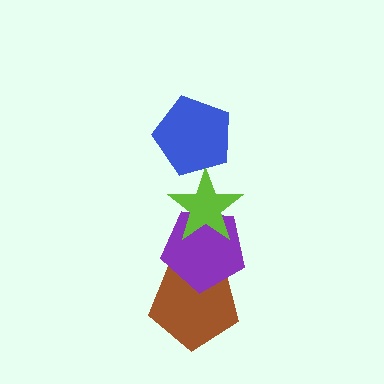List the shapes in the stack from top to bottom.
From top to bottom: the blue pentagon, the lime star, the purple pentagon, the brown pentagon.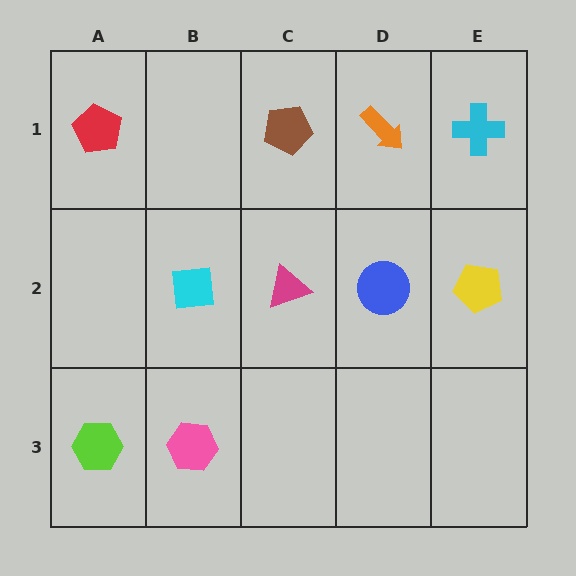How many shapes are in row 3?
2 shapes.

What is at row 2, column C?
A magenta triangle.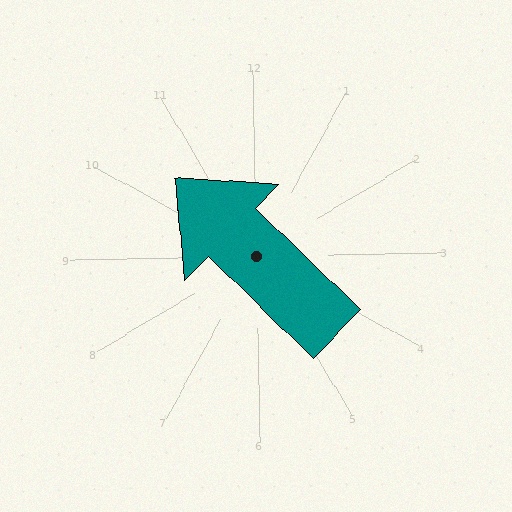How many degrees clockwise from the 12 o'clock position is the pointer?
Approximately 315 degrees.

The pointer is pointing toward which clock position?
Roughly 11 o'clock.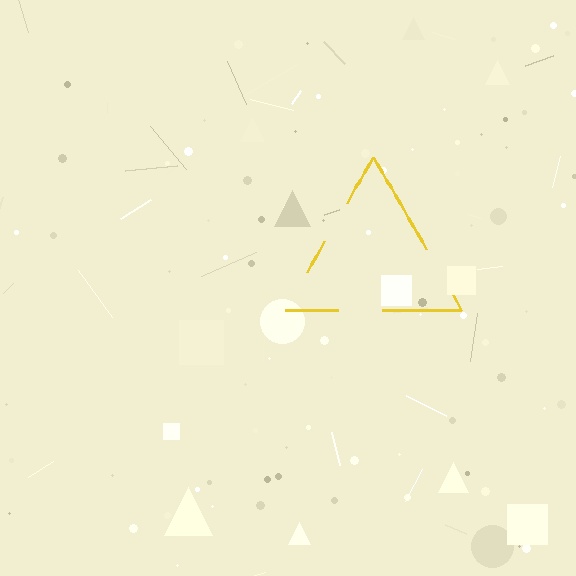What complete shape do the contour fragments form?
The contour fragments form a triangle.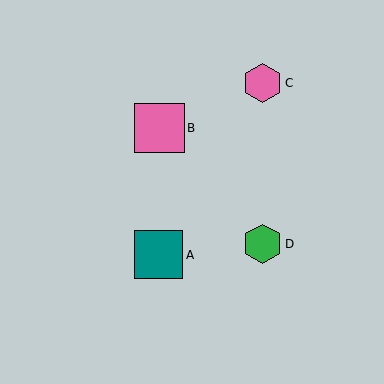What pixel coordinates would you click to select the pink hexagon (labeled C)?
Click at (262, 83) to select the pink hexagon C.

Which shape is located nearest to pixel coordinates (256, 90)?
The pink hexagon (labeled C) at (262, 83) is nearest to that location.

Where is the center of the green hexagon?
The center of the green hexagon is at (262, 244).